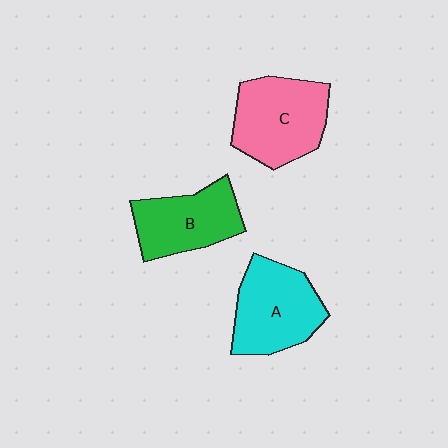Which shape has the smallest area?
Shape B (green).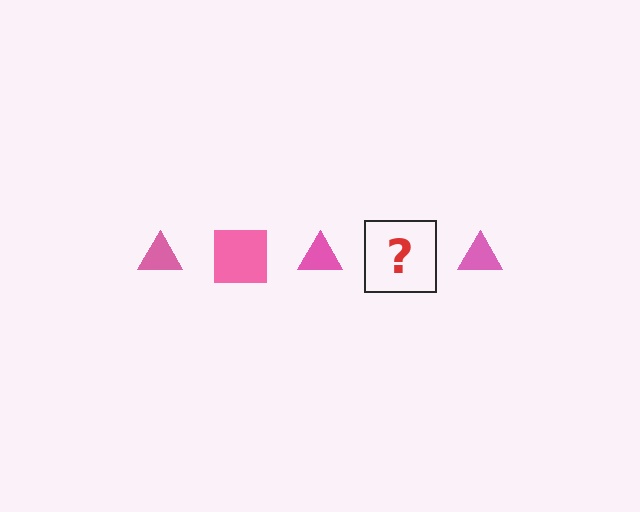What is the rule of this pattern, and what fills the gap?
The rule is that the pattern cycles through triangle, square shapes in pink. The gap should be filled with a pink square.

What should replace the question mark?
The question mark should be replaced with a pink square.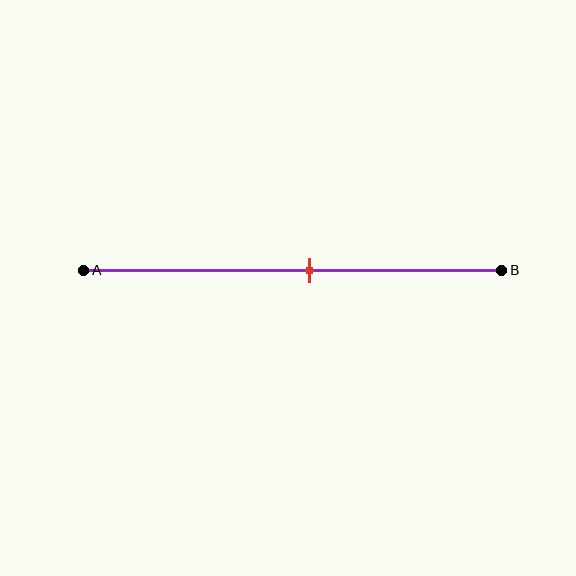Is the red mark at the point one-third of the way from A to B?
No, the mark is at about 55% from A, not at the 33% one-third point.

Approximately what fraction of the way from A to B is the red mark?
The red mark is approximately 55% of the way from A to B.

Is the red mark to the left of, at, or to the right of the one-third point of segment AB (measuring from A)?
The red mark is to the right of the one-third point of segment AB.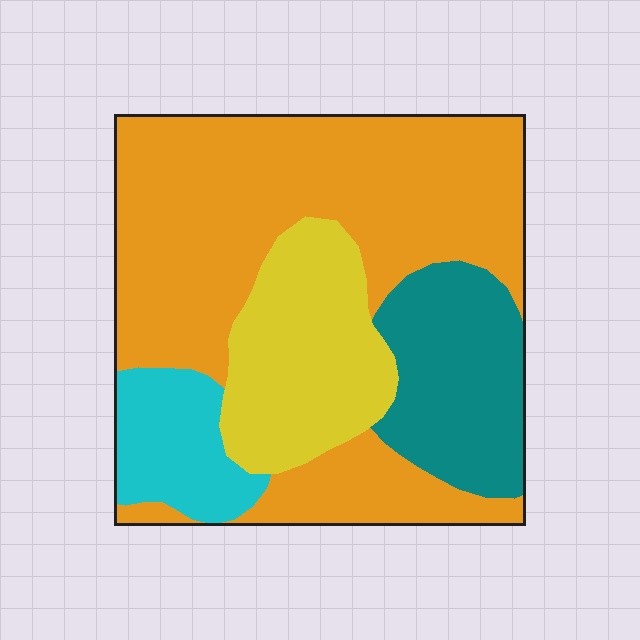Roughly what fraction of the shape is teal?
Teal covers roughly 15% of the shape.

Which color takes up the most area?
Orange, at roughly 55%.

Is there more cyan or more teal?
Teal.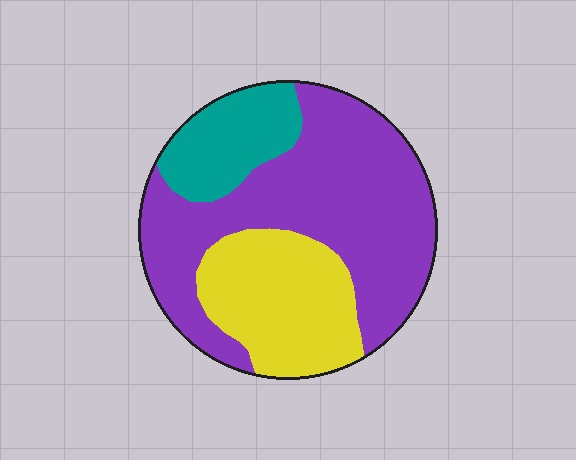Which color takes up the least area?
Teal, at roughly 15%.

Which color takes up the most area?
Purple, at roughly 55%.